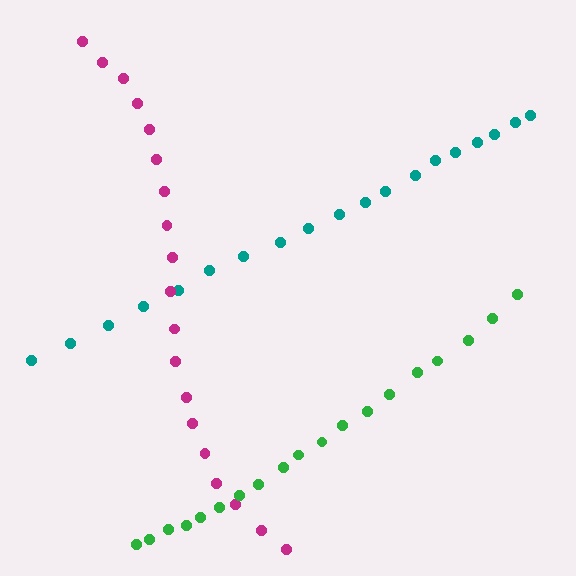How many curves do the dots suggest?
There are 3 distinct paths.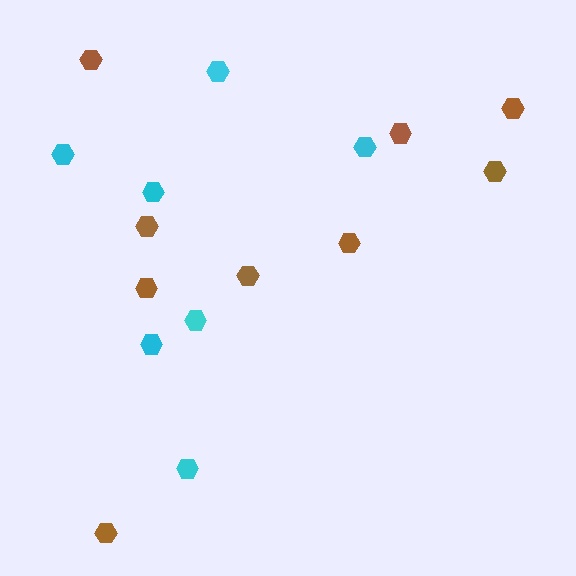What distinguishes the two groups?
There are 2 groups: one group of cyan hexagons (7) and one group of brown hexagons (9).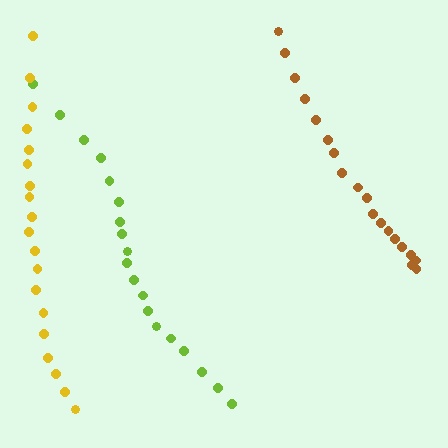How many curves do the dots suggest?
There are 3 distinct paths.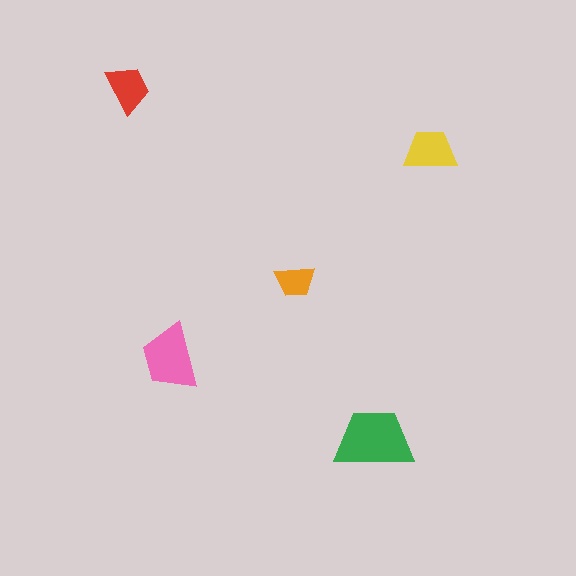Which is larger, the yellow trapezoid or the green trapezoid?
The green one.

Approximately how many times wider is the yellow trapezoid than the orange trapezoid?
About 1.5 times wider.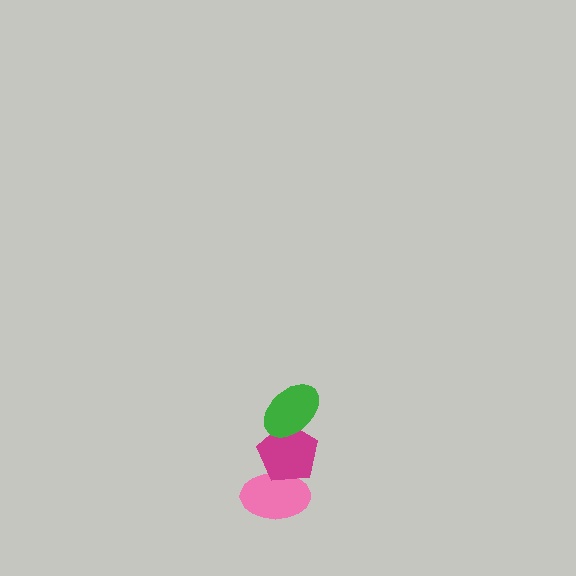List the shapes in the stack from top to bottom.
From top to bottom: the green ellipse, the magenta pentagon, the pink ellipse.